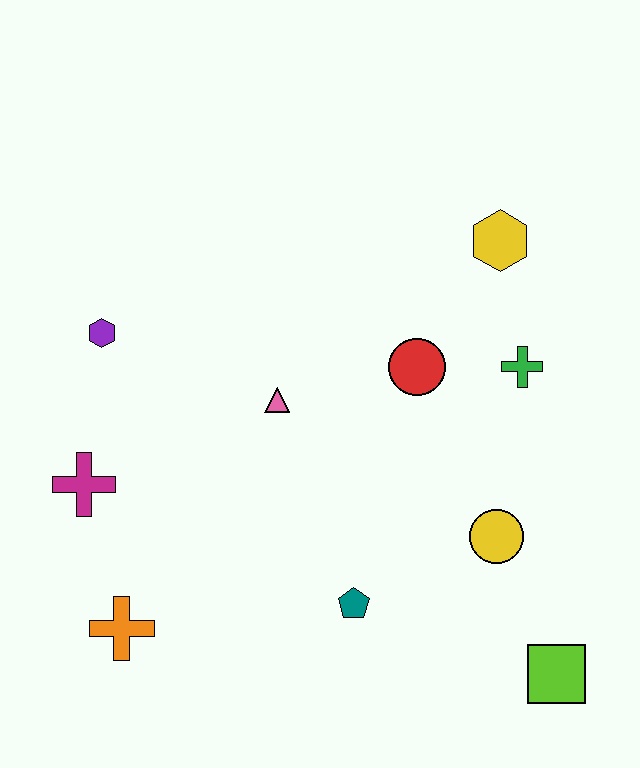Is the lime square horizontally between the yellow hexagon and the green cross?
No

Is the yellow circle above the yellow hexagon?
No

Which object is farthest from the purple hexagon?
The lime square is farthest from the purple hexagon.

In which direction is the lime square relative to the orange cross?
The lime square is to the right of the orange cross.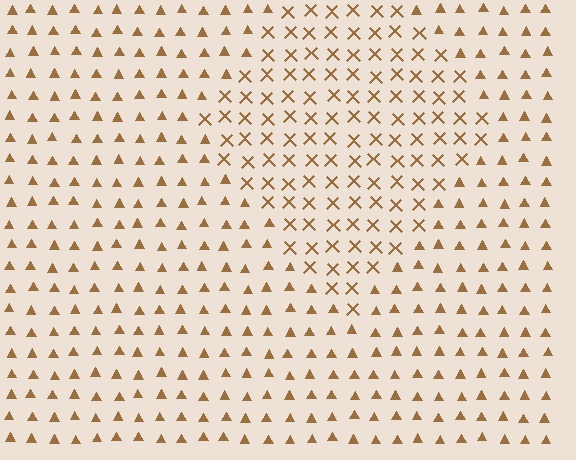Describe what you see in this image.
The image is filled with small brown elements arranged in a uniform grid. A diamond-shaped region contains X marks, while the surrounding area contains triangles. The boundary is defined purely by the change in element shape.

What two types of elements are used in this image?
The image uses X marks inside the diamond region and triangles outside it.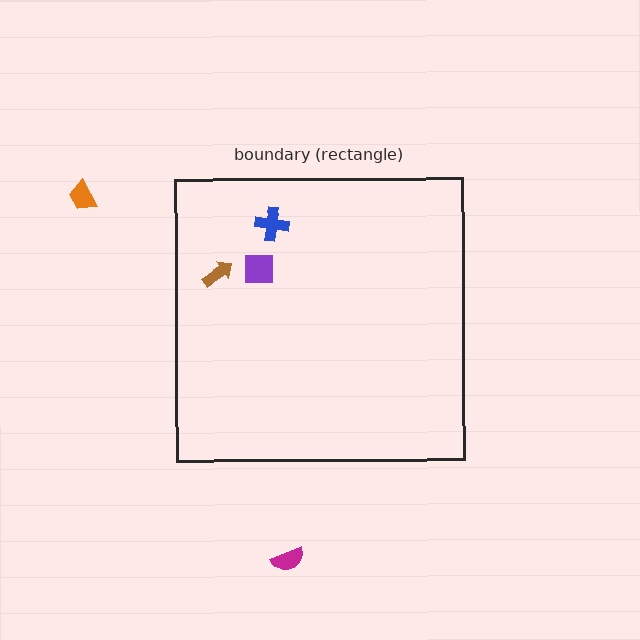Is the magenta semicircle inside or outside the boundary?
Outside.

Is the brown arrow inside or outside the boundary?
Inside.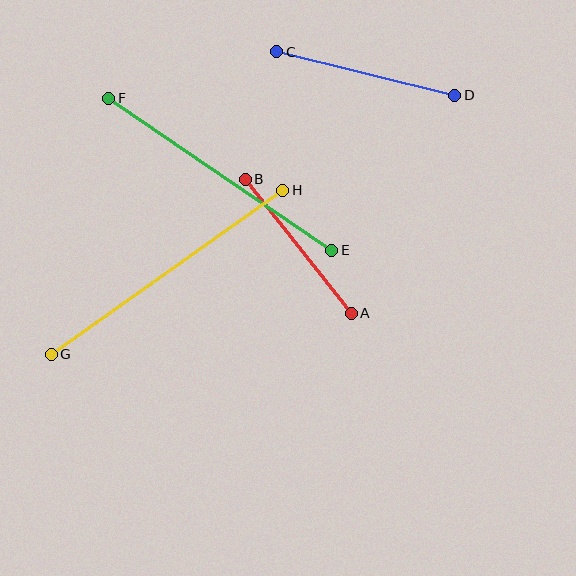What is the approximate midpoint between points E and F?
The midpoint is at approximately (220, 174) pixels.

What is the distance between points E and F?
The distance is approximately 270 pixels.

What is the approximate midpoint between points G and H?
The midpoint is at approximately (167, 272) pixels.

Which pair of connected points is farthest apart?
Points G and H are farthest apart.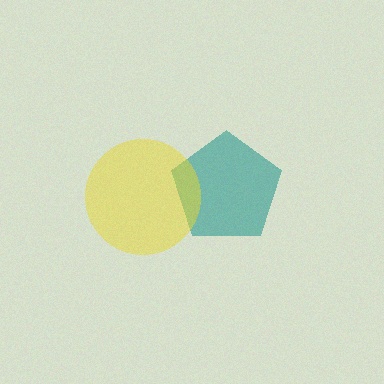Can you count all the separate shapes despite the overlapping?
Yes, there are 2 separate shapes.